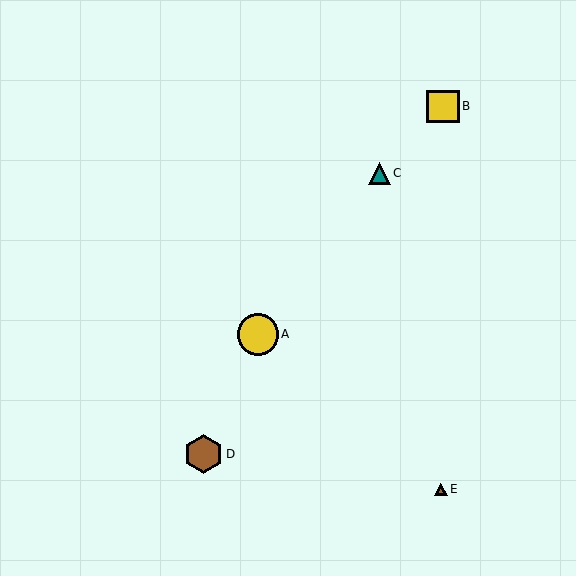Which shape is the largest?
The yellow circle (labeled A) is the largest.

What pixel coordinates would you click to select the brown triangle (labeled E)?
Click at (441, 489) to select the brown triangle E.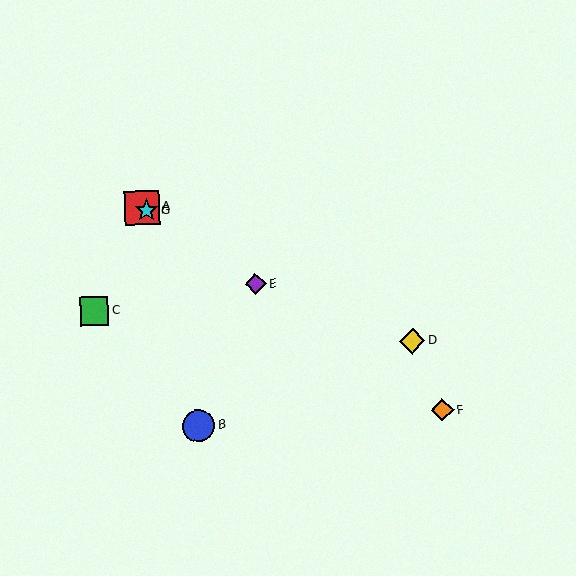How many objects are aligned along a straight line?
4 objects (A, E, F, G) are aligned along a straight line.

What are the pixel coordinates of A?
Object A is at (142, 207).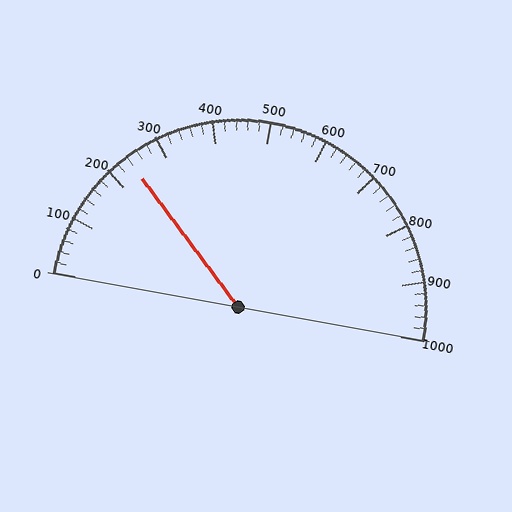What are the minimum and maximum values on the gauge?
The gauge ranges from 0 to 1000.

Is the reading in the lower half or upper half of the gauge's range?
The reading is in the lower half of the range (0 to 1000).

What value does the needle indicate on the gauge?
The needle indicates approximately 240.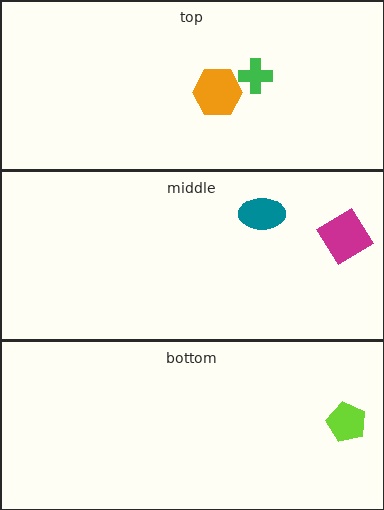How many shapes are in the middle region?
2.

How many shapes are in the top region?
2.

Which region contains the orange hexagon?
The top region.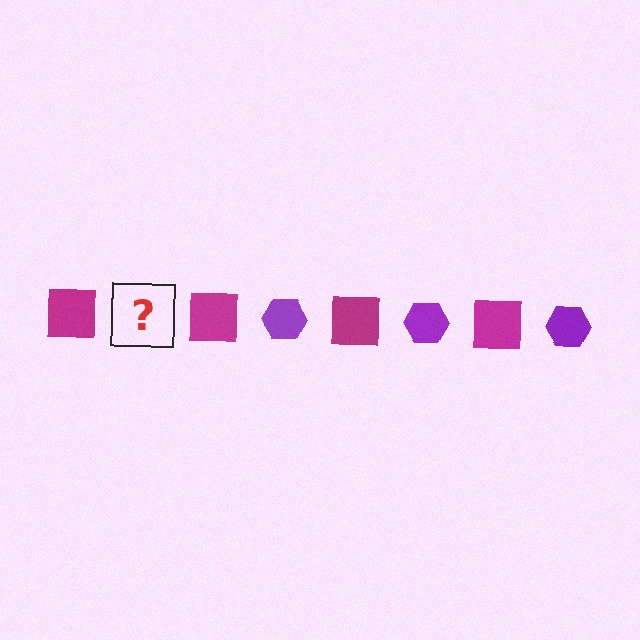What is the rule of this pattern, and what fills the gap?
The rule is that the pattern alternates between magenta square and purple hexagon. The gap should be filled with a purple hexagon.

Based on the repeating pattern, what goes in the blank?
The blank should be a purple hexagon.